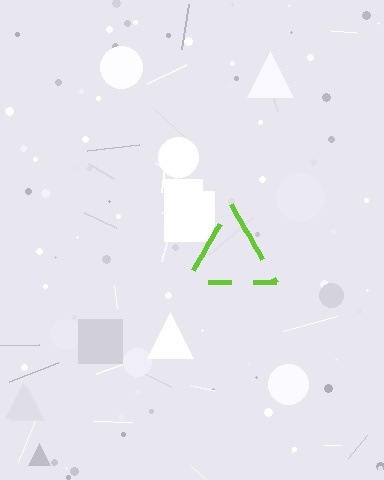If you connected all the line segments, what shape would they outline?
They would outline a triangle.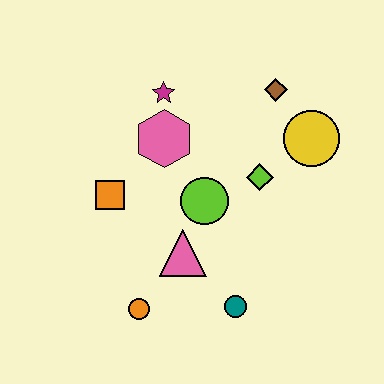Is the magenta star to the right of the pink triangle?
No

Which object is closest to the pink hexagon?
The magenta star is closest to the pink hexagon.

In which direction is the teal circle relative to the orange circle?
The teal circle is to the right of the orange circle.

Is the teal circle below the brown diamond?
Yes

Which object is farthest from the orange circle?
The brown diamond is farthest from the orange circle.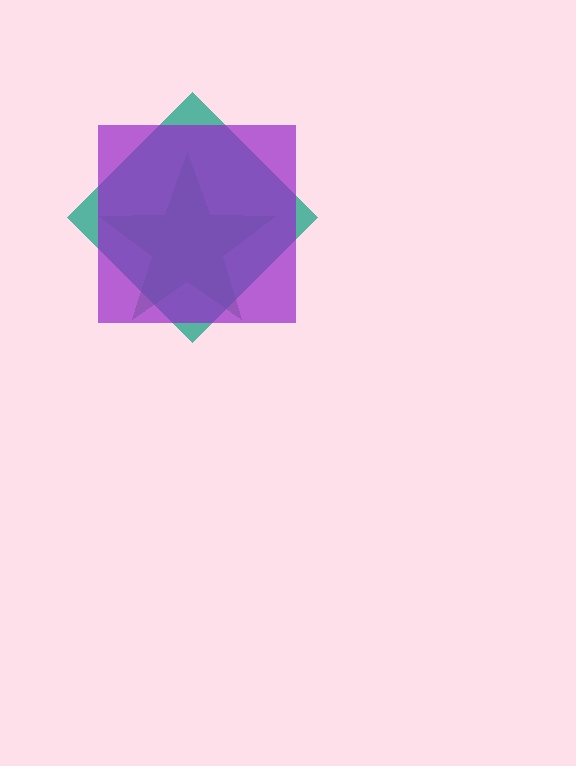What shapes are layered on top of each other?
The layered shapes are: a green star, a teal diamond, a purple square.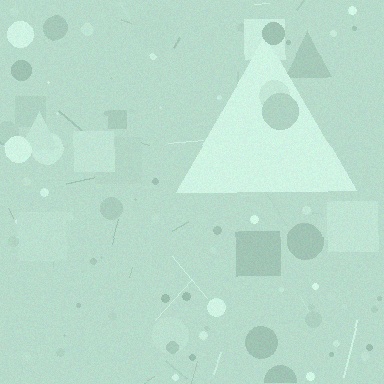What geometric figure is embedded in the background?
A triangle is embedded in the background.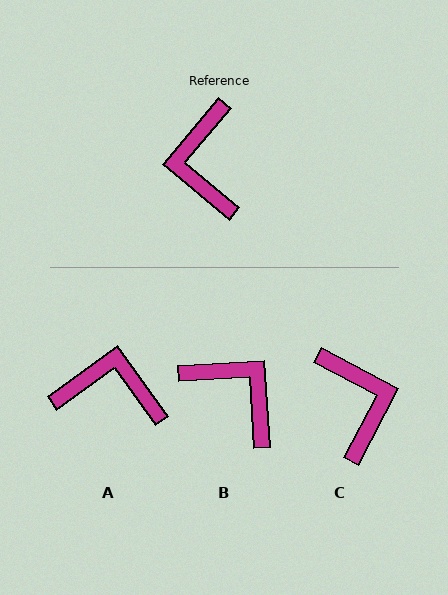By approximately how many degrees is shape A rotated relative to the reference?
Approximately 104 degrees clockwise.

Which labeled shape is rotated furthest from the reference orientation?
C, about 168 degrees away.